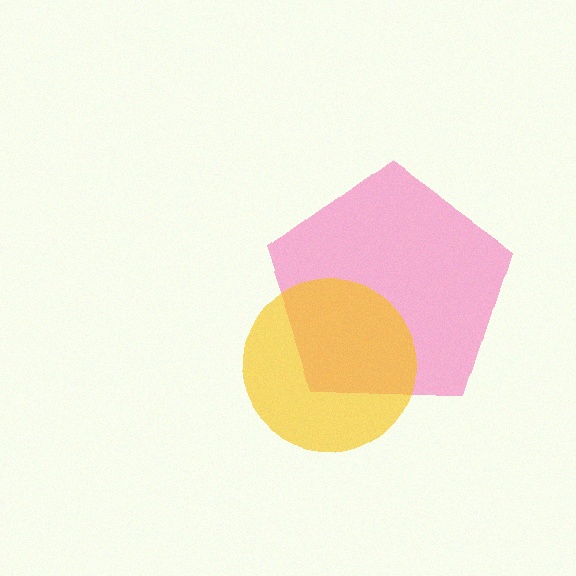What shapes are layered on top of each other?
The layered shapes are: a pink pentagon, a yellow circle.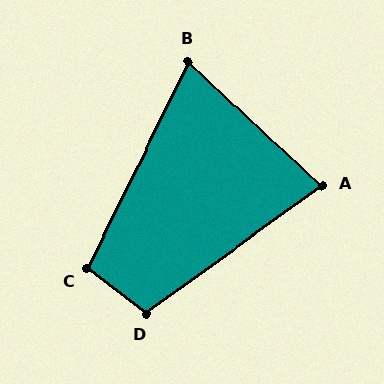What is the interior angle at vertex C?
Approximately 101 degrees (obtuse).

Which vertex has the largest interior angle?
D, at approximately 107 degrees.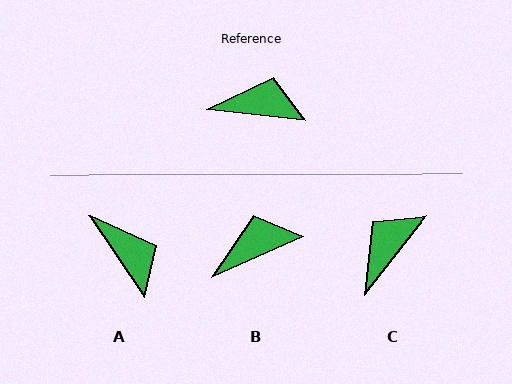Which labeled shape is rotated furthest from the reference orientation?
C, about 58 degrees away.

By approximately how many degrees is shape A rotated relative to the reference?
Approximately 50 degrees clockwise.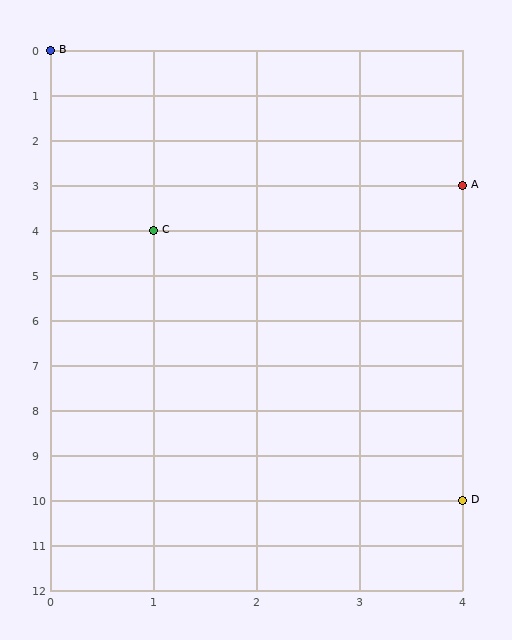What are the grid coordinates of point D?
Point D is at grid coordinates (4, 10).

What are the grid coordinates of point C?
Point C is at grid coordinates (1, 4).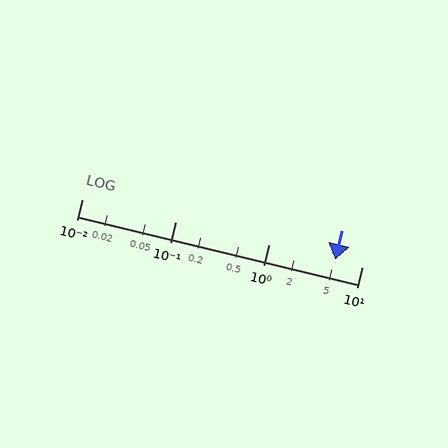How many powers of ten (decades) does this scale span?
The scale spans 3 decades, from 0.01 to 10.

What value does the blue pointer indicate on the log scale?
The pointer indicates approximately 5.2.